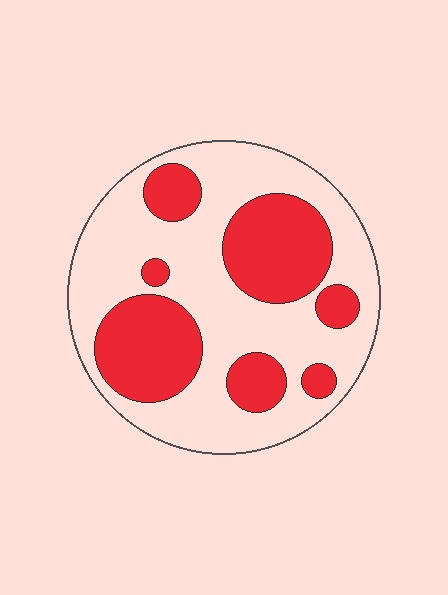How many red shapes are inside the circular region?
7.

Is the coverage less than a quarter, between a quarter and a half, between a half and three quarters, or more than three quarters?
Between a quarter and a half.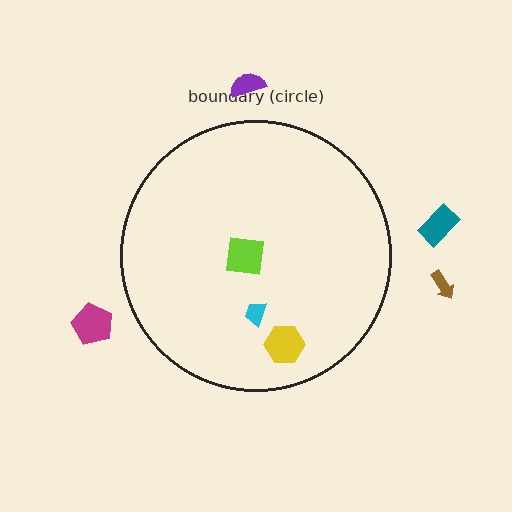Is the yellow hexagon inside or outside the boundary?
Inside.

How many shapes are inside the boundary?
3 inside, 4 outside.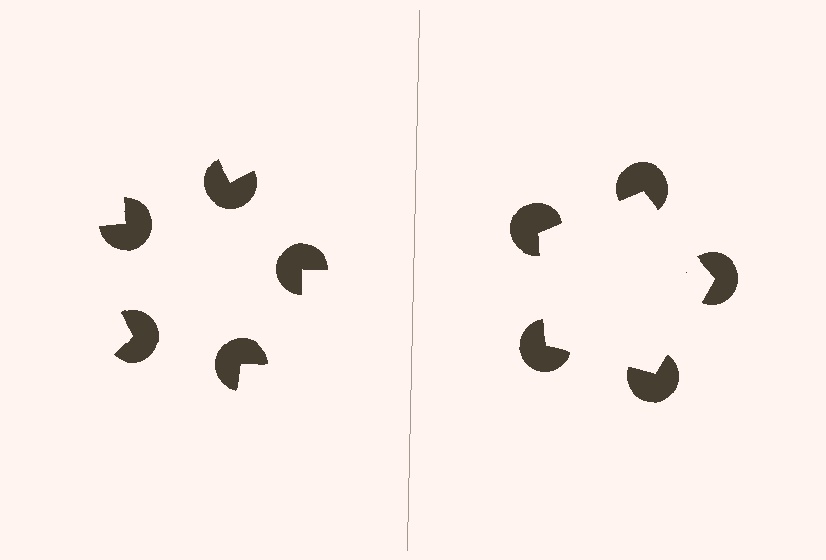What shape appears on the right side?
An illusory pentagon.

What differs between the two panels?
The pac-man discs are positioned identically on both sides; only the wedge orientations differ. On the right they align to a pentagon; on the left they are misaligned.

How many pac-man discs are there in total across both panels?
10 — 5 on each side.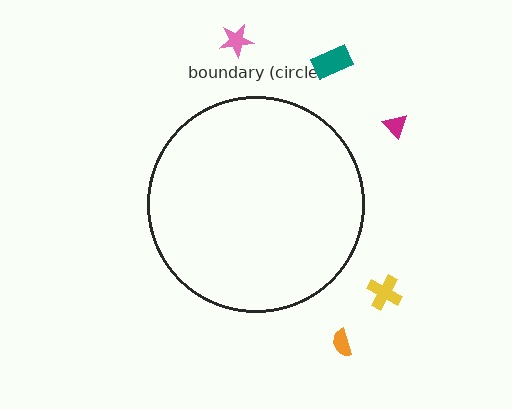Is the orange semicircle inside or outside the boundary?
Outside.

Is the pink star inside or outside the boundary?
Outside.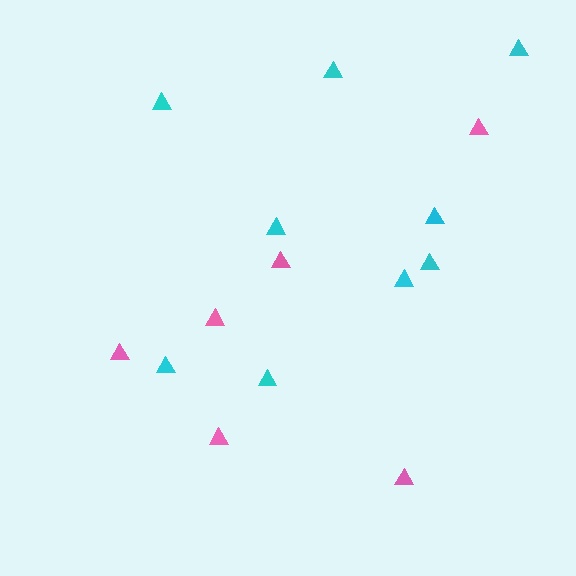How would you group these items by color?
There are 2 groups: one group of pink triangles (6) and one group of cyan triangles (9).